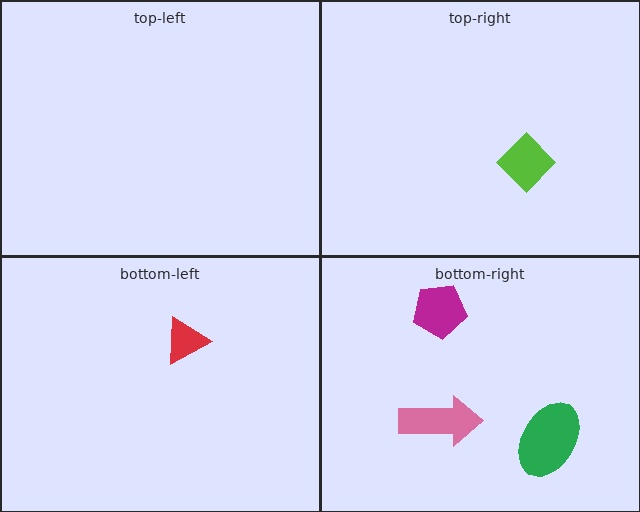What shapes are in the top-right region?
The lime diamond.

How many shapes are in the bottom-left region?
1.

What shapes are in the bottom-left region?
The red triangle.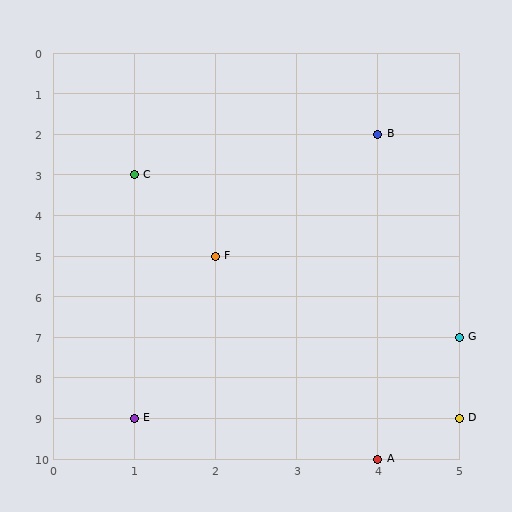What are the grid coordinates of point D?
Point D is at grid coordinates (5, 9).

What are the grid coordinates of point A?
Point A is at grid coordinates (4, 10).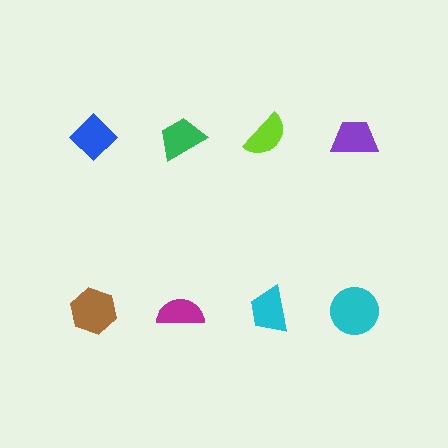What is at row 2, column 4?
A cyan circle.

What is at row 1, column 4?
A purple trapezoid.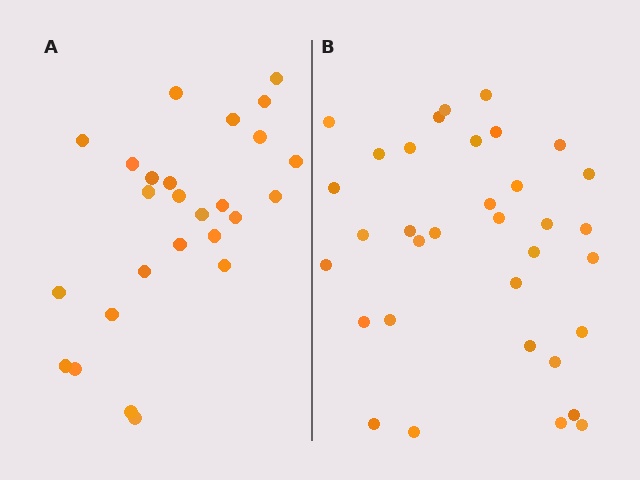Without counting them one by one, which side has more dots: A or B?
Region B (the right region) has more dots.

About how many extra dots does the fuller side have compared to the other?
Region B has roughly 8 or so more dots than region A.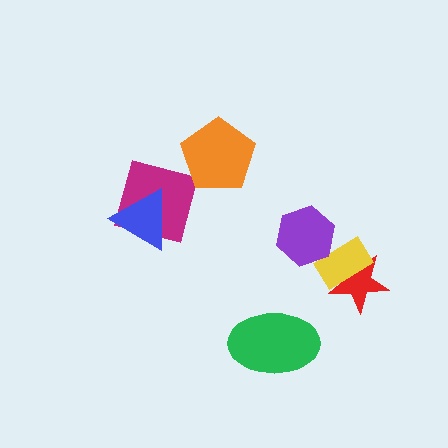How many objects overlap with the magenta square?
1 object overlaps with the magenta square.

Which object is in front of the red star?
The yellow rectangle is in front of the red star.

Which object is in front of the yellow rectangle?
The purple hexagon is in front of the yellow rectangle.